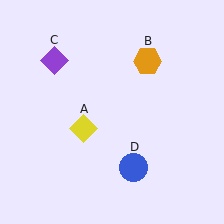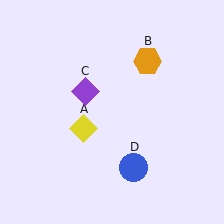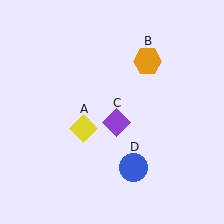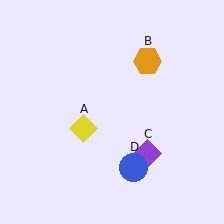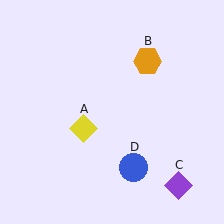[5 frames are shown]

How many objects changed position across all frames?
1 object changed position: purple diamond (object C).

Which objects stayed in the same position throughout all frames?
Yellow diamond (object A) and orange hexagon (object B) and blue circle (object D) remained stationary.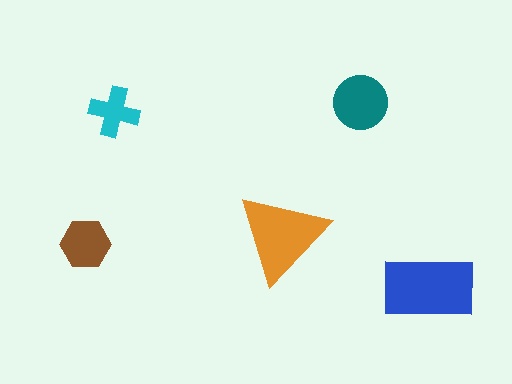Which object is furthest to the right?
The blue rectangle is rightmost.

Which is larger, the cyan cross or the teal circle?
The teal circle.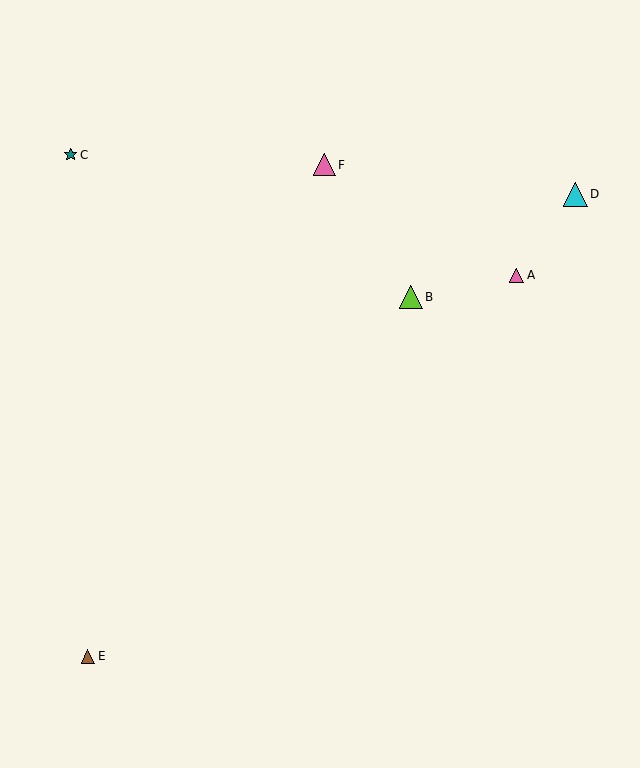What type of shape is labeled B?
Shape B is a lime triangle.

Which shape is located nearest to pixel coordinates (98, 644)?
The brown triangle (labeled E) at (88, 656) is nearest to that location.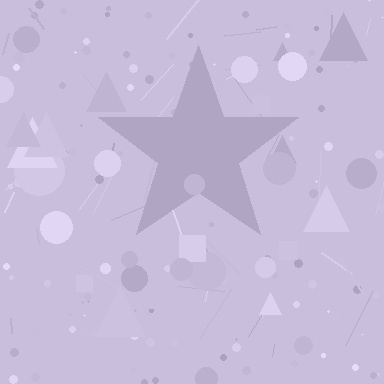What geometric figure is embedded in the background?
A star is embedded in the background.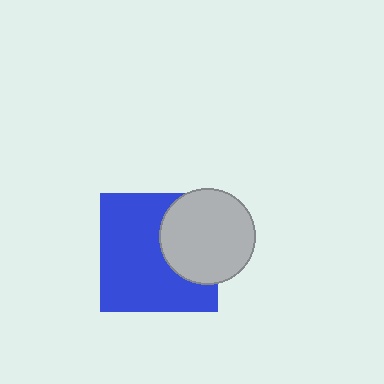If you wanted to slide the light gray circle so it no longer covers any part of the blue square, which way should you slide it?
Slide it right — that is the most direct way to separate the two shapes.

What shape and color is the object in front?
The object in front is a light gray circle.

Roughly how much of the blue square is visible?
Most of it is visible (roughly 68%).